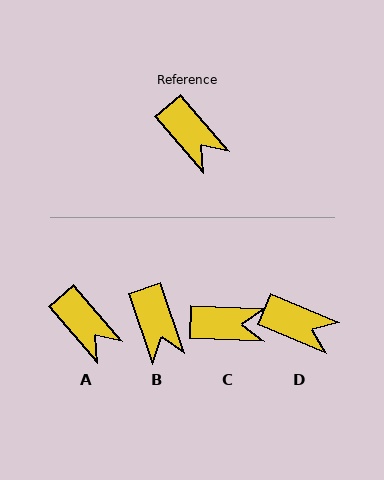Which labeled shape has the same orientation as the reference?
A.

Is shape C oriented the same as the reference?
No, it is off by about 47 degrees.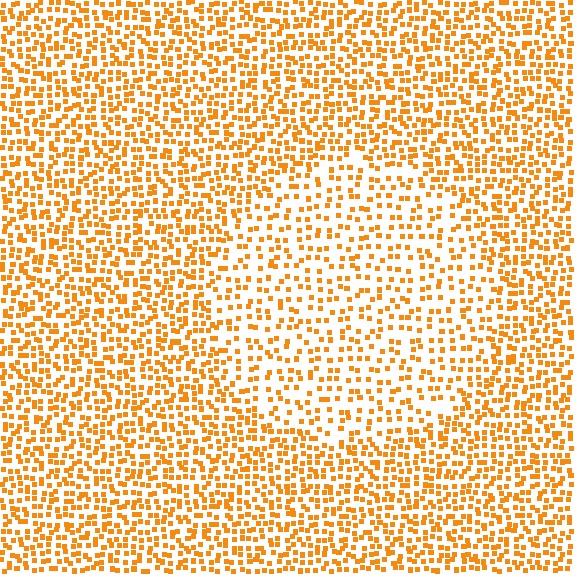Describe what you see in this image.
The image contains small orange elements arranged at two different densities. A circle-shaped region is visible where the elements are less densely packed than the surrounding area.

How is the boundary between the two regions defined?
The boundary is defined by a change in element density (approximately 1.8x ratio). All elements are the same color, size, and shape.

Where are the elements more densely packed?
The elements are more densely packed outside the circle boundary.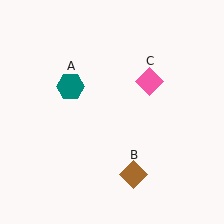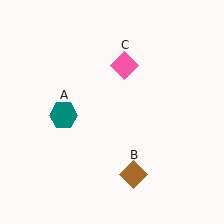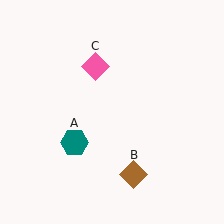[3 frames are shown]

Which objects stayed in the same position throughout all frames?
Brown diamond (object B) remained stationary.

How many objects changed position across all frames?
2 objects changed position: teal hexagon (object A), pink diamond (object C).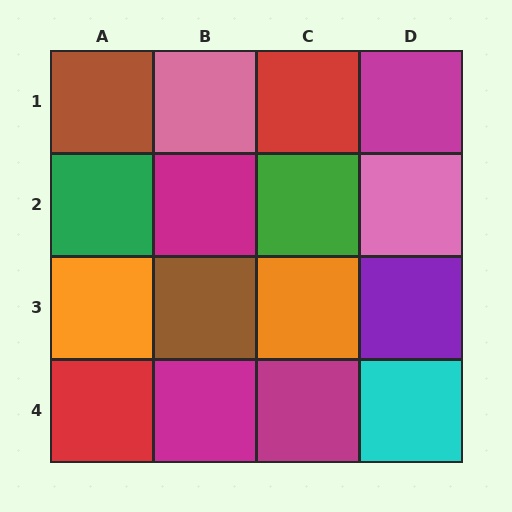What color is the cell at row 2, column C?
Green.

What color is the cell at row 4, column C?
Magenta.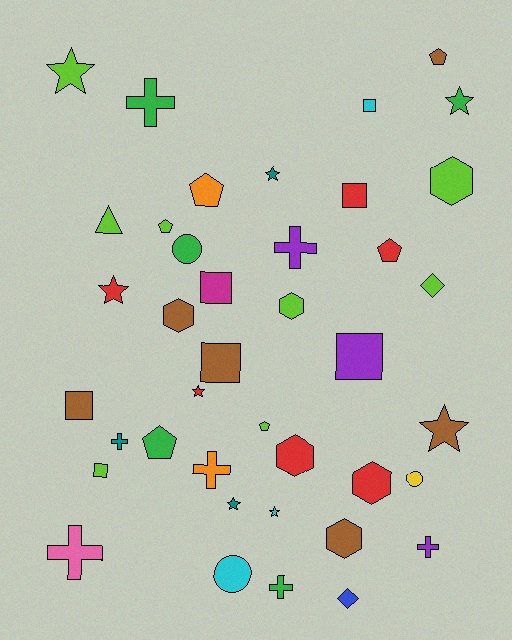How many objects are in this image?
There are 40 objects.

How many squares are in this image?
There are 7 squares.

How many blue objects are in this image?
There is 1 blue object.